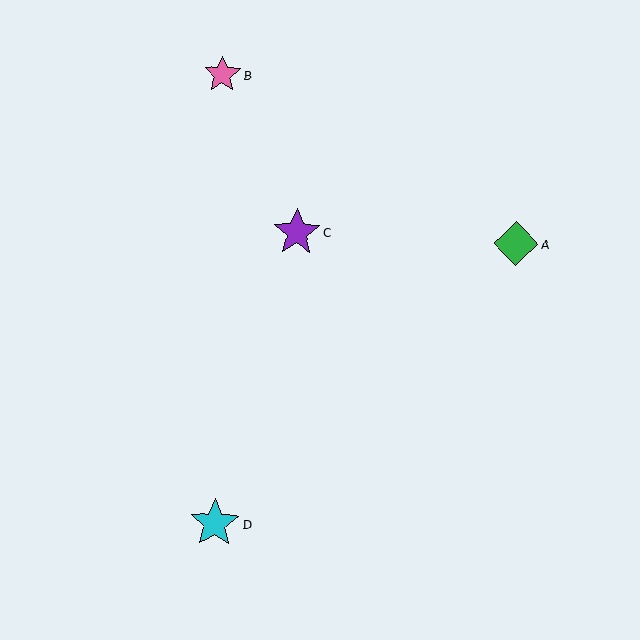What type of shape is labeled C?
Shape C is a purple star.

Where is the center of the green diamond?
The center of the green diamond is at (516, 244).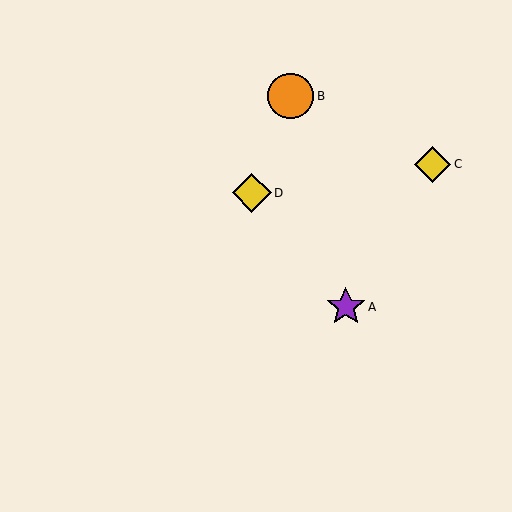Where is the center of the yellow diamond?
The center of the yellow diamond is at (252, 193).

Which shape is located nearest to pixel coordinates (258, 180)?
The yellow diamond (labeled D) at (252, 193) is nearest to that location.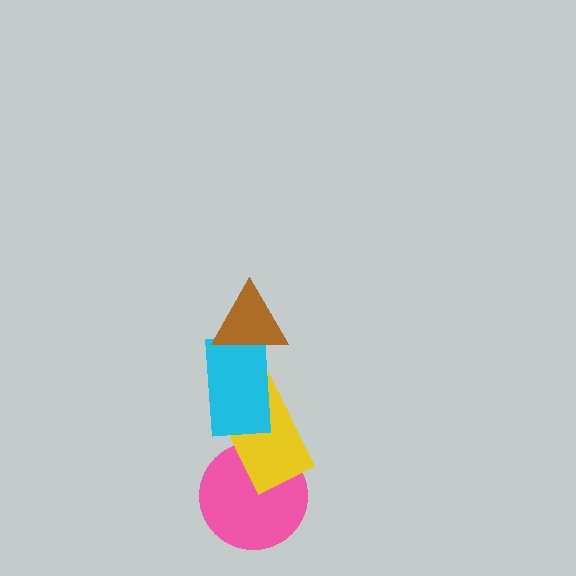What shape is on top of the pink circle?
The yellow rectangle is on top of the pink circle.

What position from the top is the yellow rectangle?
The yellow rectangle is 3rd from the top.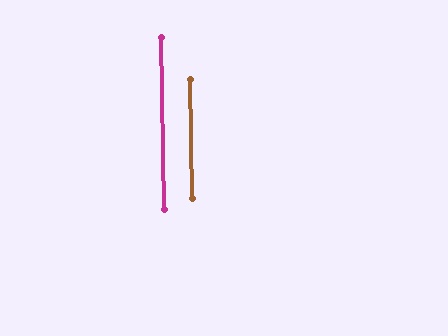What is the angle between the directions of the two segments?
Approximately 0 degrees.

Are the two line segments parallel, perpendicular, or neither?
Parallel — their directions differ by only 0.4°.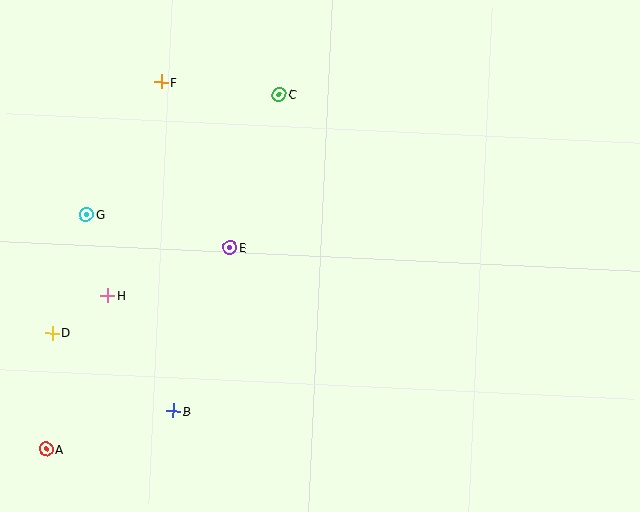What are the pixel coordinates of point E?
Point E is at (230, 247).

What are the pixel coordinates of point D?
Point D is at (52, 333).